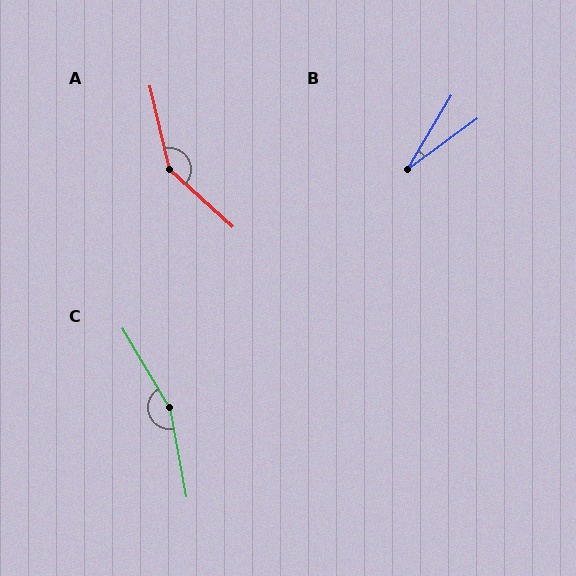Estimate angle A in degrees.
Approximately 145 degrees.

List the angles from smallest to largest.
B (23°), A (145°), C (160°).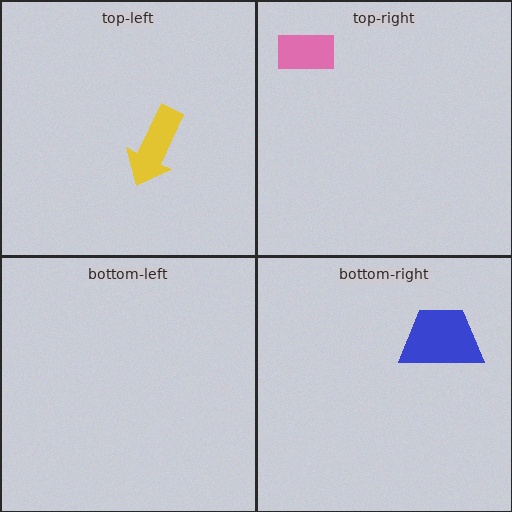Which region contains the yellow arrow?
The top-left region.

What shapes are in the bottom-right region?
The blue trapezoid.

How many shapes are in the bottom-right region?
1.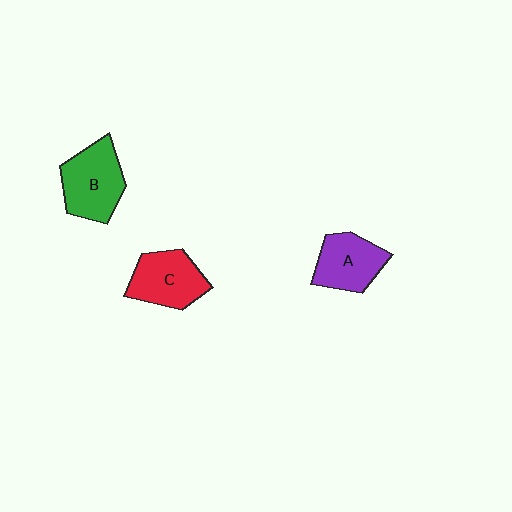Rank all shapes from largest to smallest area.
From largest to smallest: B (green), C (red), A (purple).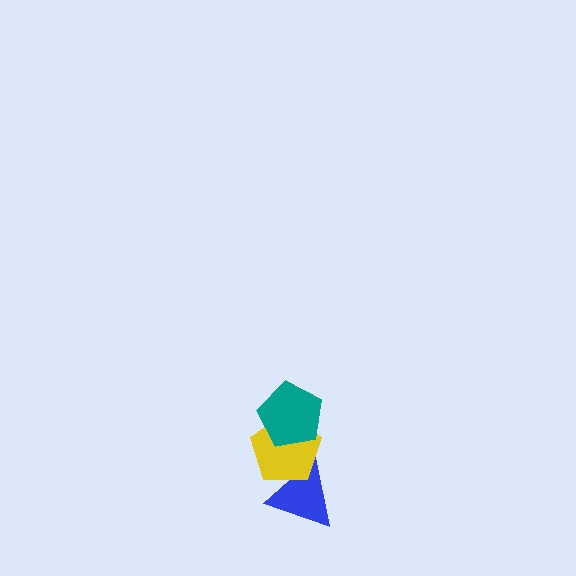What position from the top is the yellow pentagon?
The yellow pentagon is 2nd from the top.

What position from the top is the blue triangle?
The blue triangle is 3rd from the top.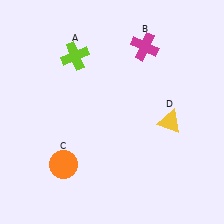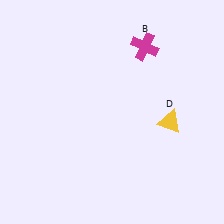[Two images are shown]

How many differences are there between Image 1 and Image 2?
There are 2 differences between the two images.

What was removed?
The orange circle (C), the lime cross (A) were removed in Image 2.